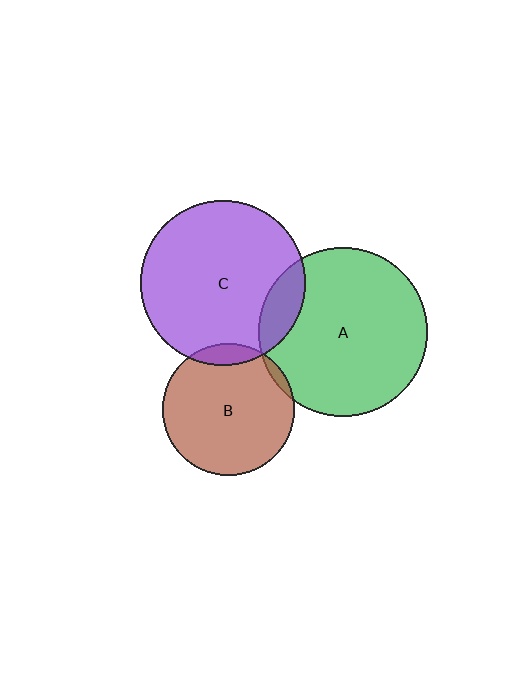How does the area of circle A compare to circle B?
Approximately 1.6 times.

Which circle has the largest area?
Circle A (green).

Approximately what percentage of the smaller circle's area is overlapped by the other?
Approximately 15%.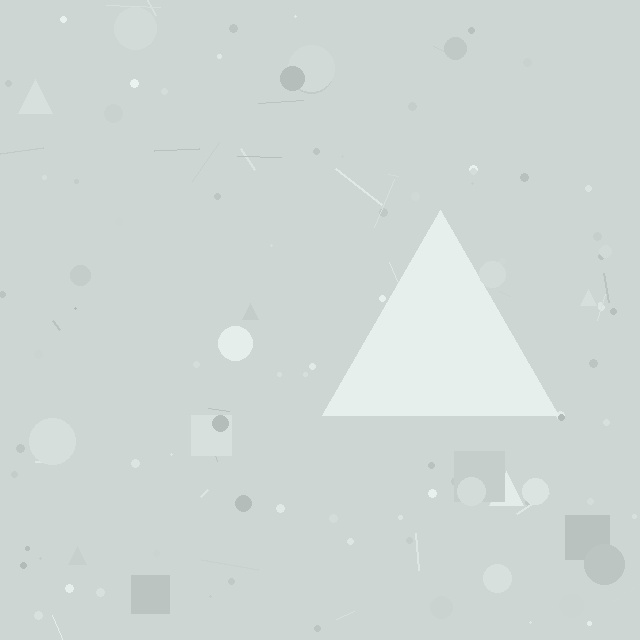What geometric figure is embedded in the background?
A triangle is embedded in the background.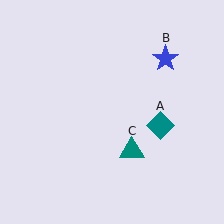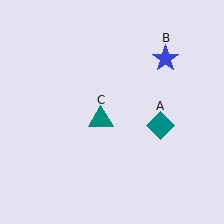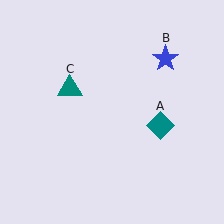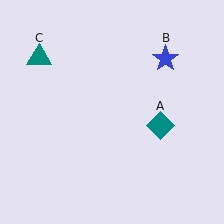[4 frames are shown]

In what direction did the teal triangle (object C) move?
The teal triangle (object C) moved up and to the left.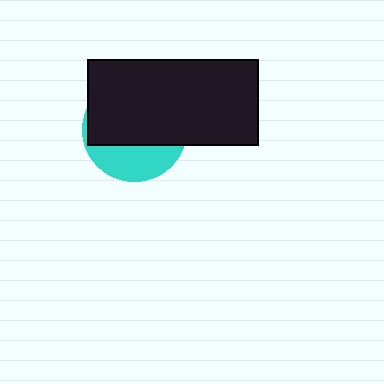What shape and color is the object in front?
The object in front is a black rectangle.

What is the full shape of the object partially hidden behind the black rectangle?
The partially hidden object is a cyan circle.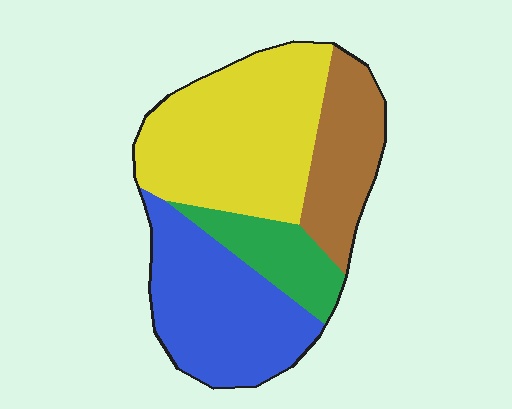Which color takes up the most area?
Yellow, at roughly 40%.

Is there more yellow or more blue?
Yellow.